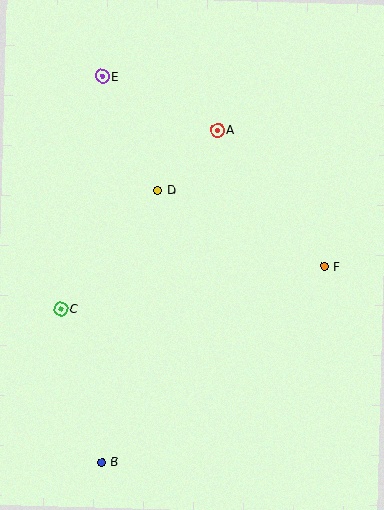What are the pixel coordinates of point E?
Point E is at (102, 76).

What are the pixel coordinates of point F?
Point F is at (324, 266).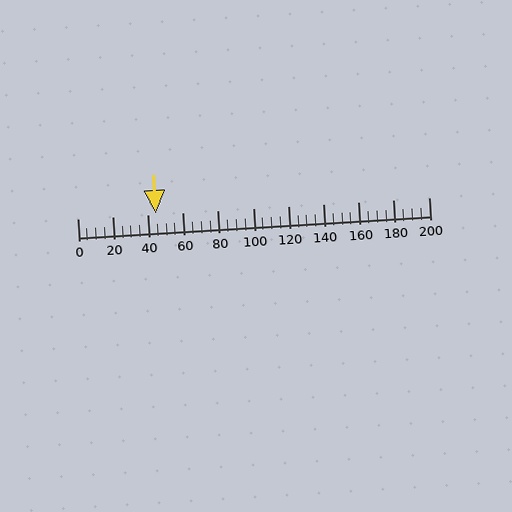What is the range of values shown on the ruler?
The ruler shows values from 0 to 200.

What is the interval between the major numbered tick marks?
The major tick marks are spaced 20 units apart.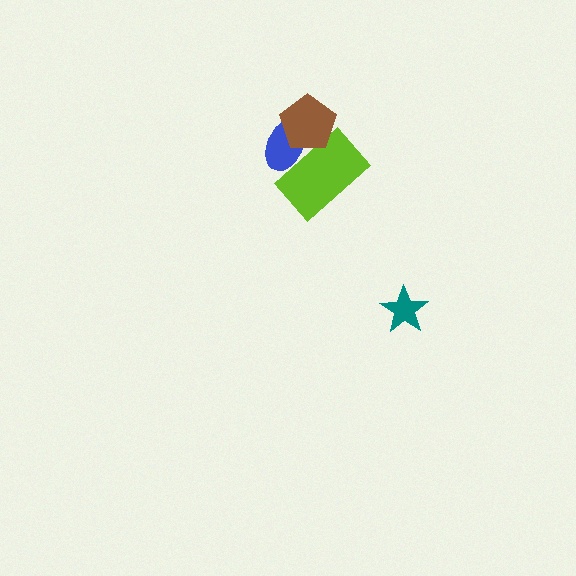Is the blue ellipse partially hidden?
Yes, it is partially covered by another shape.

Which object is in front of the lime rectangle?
The brown pentagon is in front of the lime rectangle.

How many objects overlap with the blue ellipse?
2 objects overlap with the blue ellipse.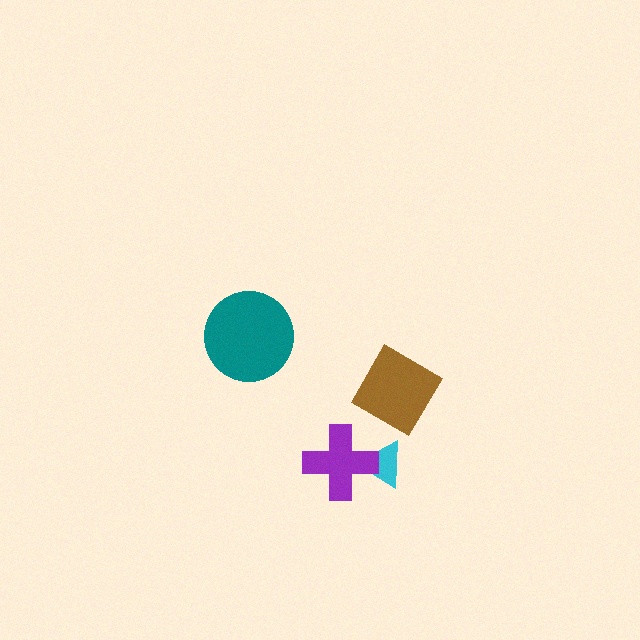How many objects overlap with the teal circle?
0 objects overlap with the teal circle.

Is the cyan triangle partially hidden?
Yes, it is partially covered by another shape.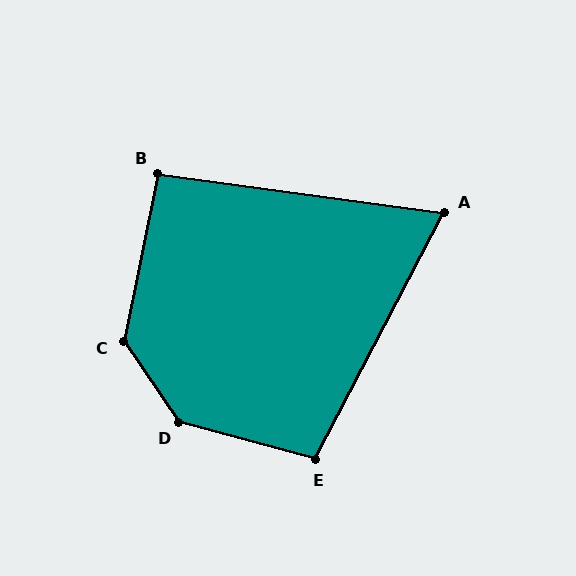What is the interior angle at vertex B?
Approximately 94 degrees (approximately right).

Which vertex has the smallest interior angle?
A, at approximately 70 degrees.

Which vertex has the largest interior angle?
D, at approximately 139 degrees.